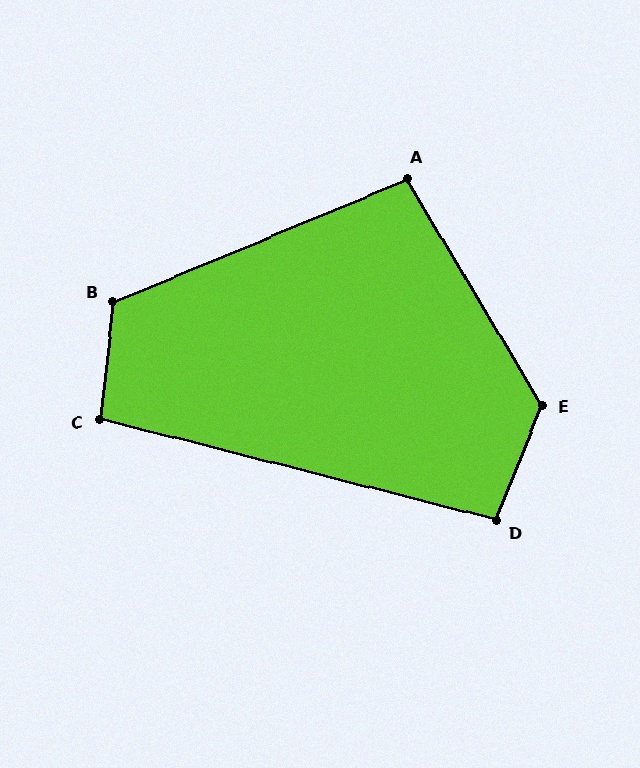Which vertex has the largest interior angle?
E, at approximately 128 degrees.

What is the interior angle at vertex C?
Approximately 98 degrees (obtuse).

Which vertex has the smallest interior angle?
D, at approximately 97 degrees.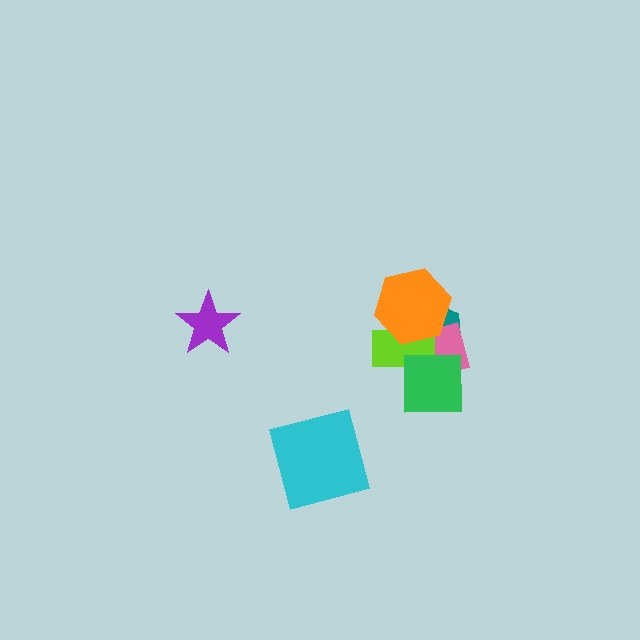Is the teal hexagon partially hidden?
Yes, it is partially covered by another shape.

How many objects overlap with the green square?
3 objects overlap with the green square.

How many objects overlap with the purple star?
0 objects overlap with the purple star.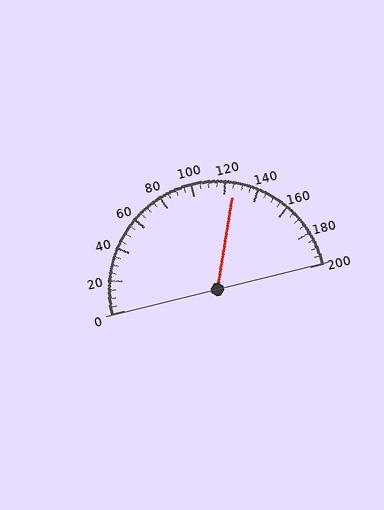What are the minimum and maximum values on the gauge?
The gauge ranges from 0 to 200.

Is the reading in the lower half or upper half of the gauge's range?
The reading is in the upper half of the range (0 to 200).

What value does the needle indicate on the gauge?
The needle indicates approximately 125.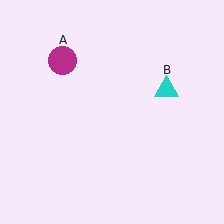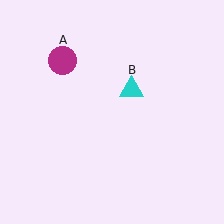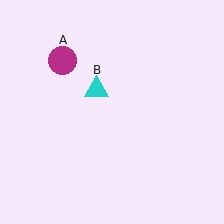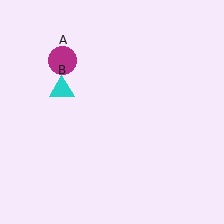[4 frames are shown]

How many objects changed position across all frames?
1 object changed position: cyan triangle (object B).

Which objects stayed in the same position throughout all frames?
Magenta circle (object A) remained stationary.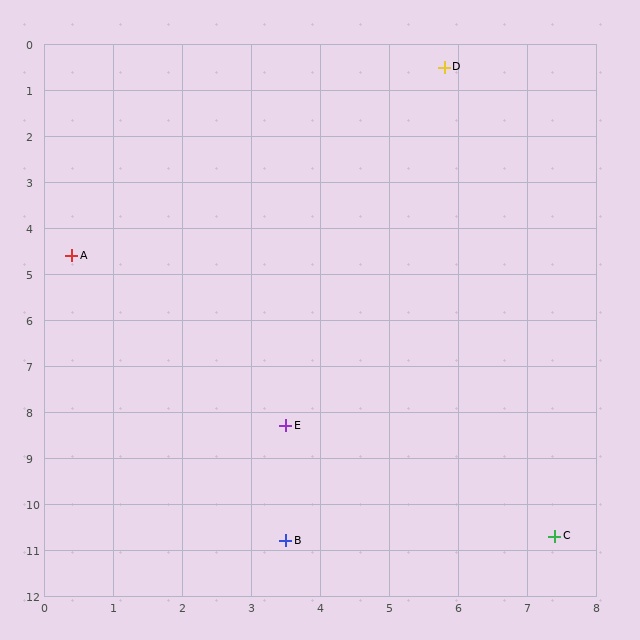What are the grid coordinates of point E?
Point E is at approximately (3.5, 8.3).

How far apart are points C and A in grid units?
Points C and A are about 9.3 grid units apart.